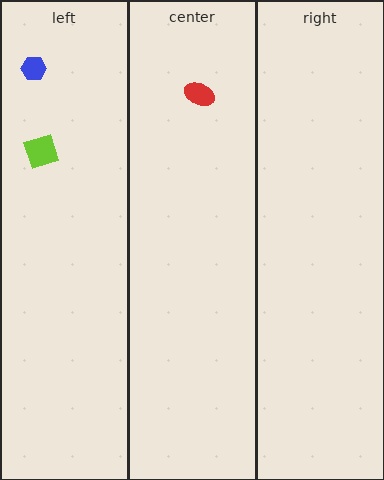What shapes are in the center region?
The red ellipse.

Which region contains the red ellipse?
The center region.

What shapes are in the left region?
The blue hexagon, the lime square.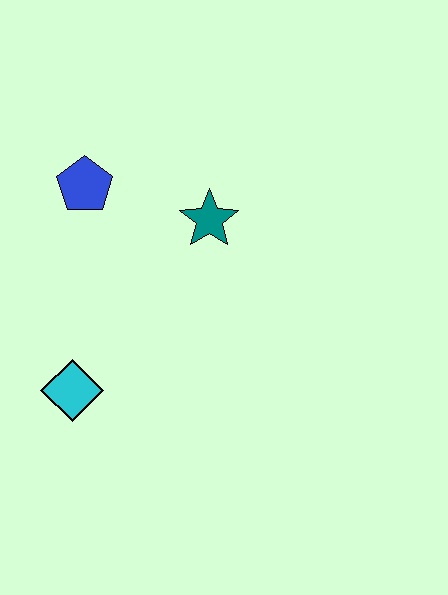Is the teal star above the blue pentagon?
No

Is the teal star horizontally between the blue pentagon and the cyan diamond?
No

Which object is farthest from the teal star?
The cyan diamond is farthest from the teal star.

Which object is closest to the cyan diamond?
The blue pentagon is closest to the cyan diamond.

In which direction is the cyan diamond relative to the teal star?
The cyan diamond is below the teal star.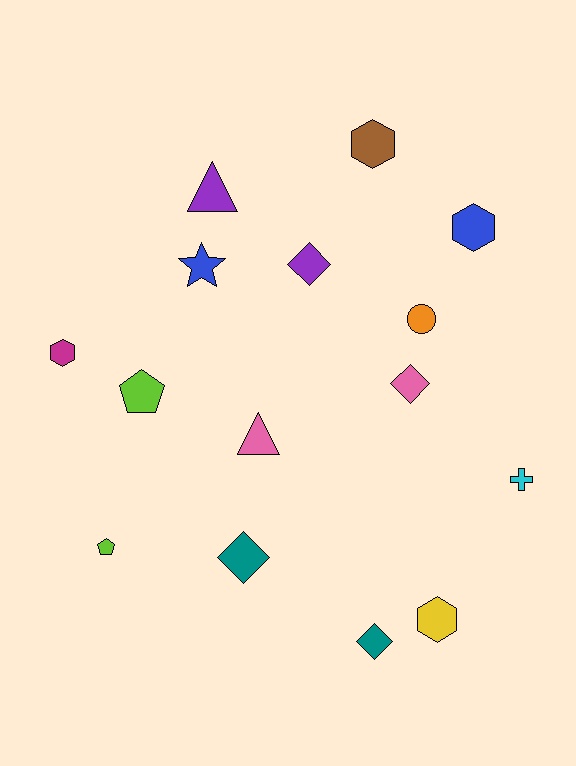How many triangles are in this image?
There are 2 triangles.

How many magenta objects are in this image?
There is 1 magenta object.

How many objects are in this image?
There are 15 objects.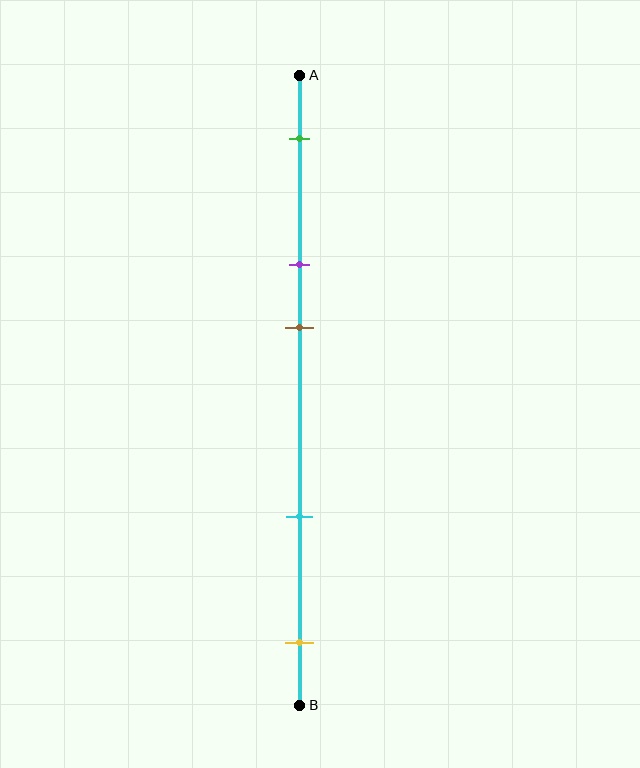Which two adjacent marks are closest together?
The purple and brown marks are the closest adjacent pair.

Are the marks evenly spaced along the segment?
No, the marks are not evenly spaced.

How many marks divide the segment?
There are 5 marks dividing the segment.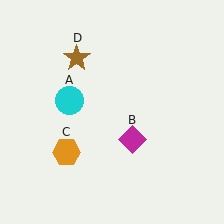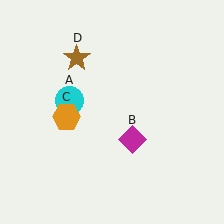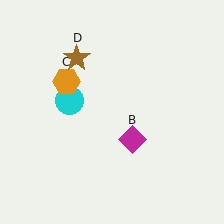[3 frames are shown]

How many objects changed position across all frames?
1 object changed position: orange hexagon (object C).